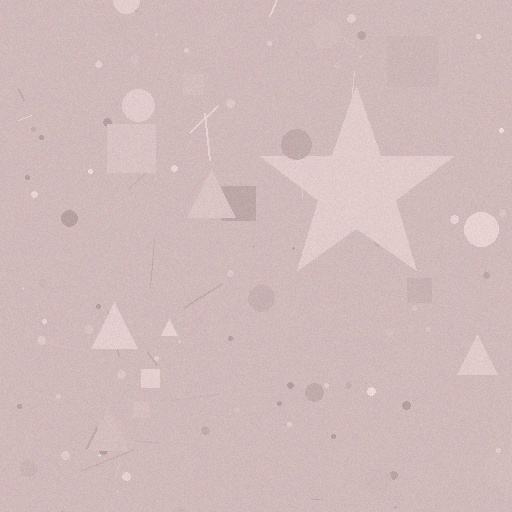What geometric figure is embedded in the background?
A star is embedded in the background.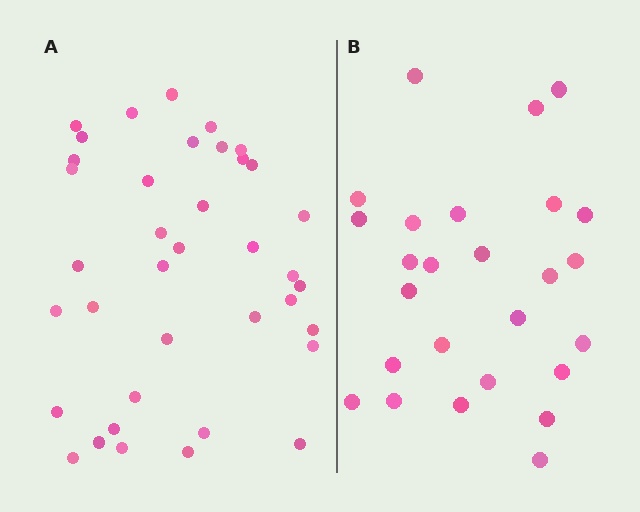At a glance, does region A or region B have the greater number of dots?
Region A (the left region) has more dots.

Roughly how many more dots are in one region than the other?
Region A has roughly 12 or so more dots than region B.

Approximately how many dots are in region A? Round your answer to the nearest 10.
About 40 dots. (The exact count is 38, which rounds to 40.)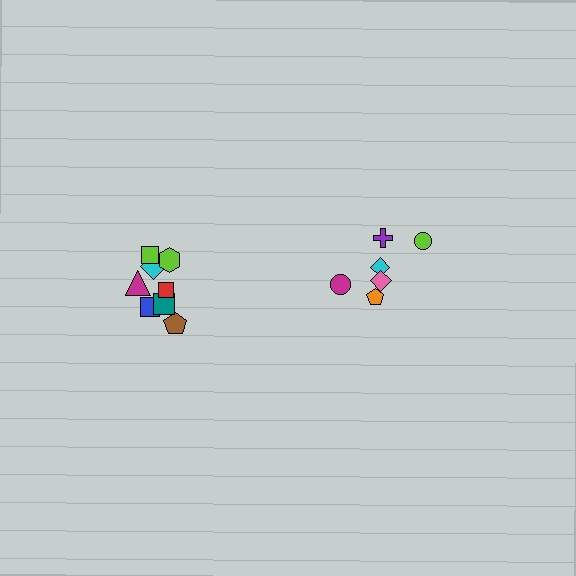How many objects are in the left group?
There are 8 objects.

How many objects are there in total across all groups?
There are 14 objects.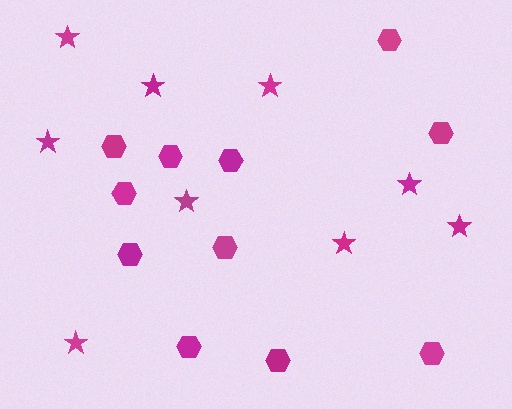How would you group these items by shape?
There are 2 groups: one group of hexagons (11) and one group of stars (9).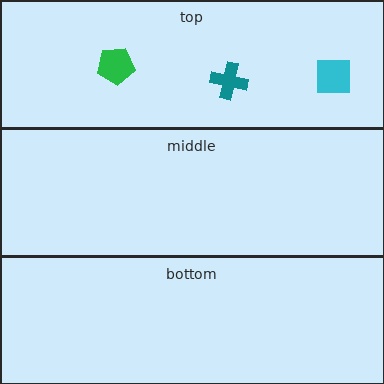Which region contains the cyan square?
The top region.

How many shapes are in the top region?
3.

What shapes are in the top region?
The cyan square, the teal cross, the green pentagon.